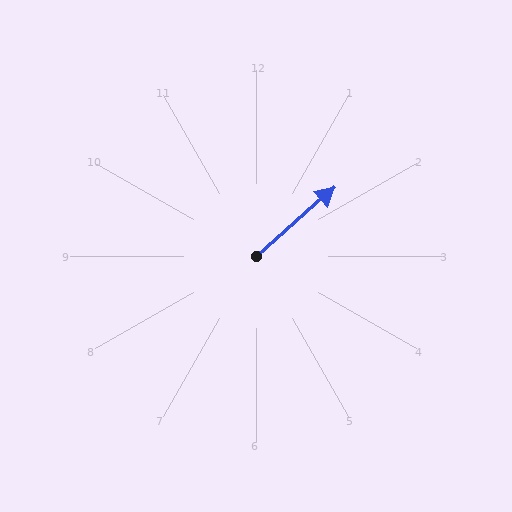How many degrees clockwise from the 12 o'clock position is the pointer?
Approximately 49 degrees.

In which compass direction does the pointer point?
Northeast.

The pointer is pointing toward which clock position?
Roughly 2 o'clock.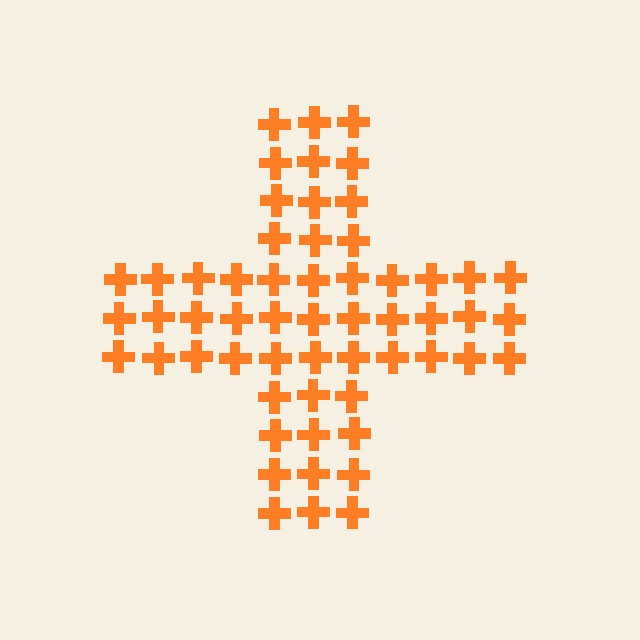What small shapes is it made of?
It is made of small crosses.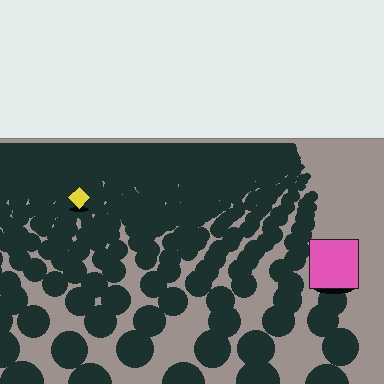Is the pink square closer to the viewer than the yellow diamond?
Yes. The pink square is closer — you can tell from the texture gradient: the ground texture is coarser near it.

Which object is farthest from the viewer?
The yellow diamond is farthest from the viewer. It appears smaller and the ground texture around it is denser.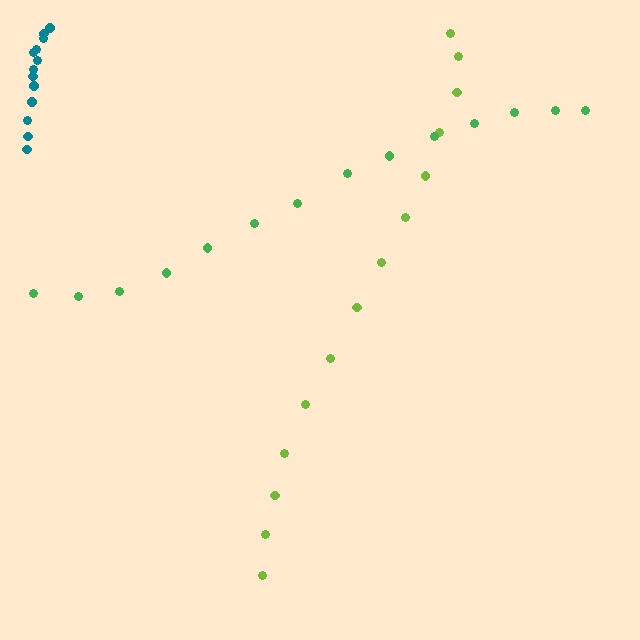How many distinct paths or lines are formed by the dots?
There are 3 distinct paths.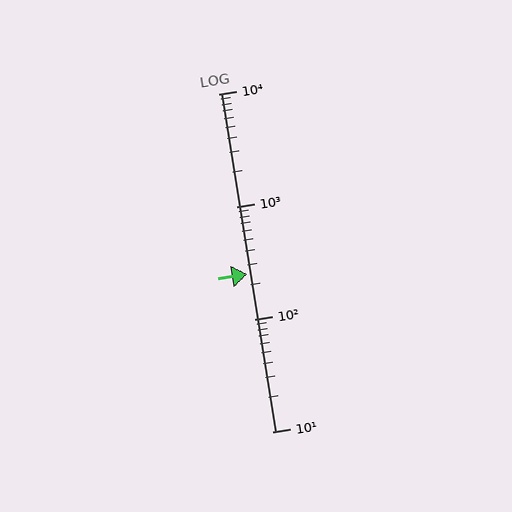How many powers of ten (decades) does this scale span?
The scale spans 3 decades, from 10 to 10000.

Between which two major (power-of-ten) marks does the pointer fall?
The pointer is between 100 and 1000.